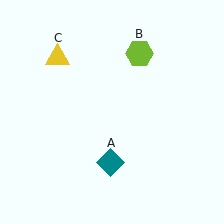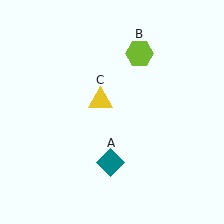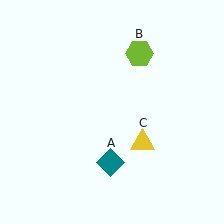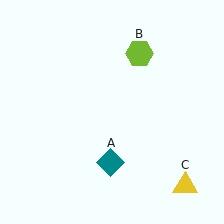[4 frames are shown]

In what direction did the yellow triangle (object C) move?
The yellow triangle (object C) moved down and to the right.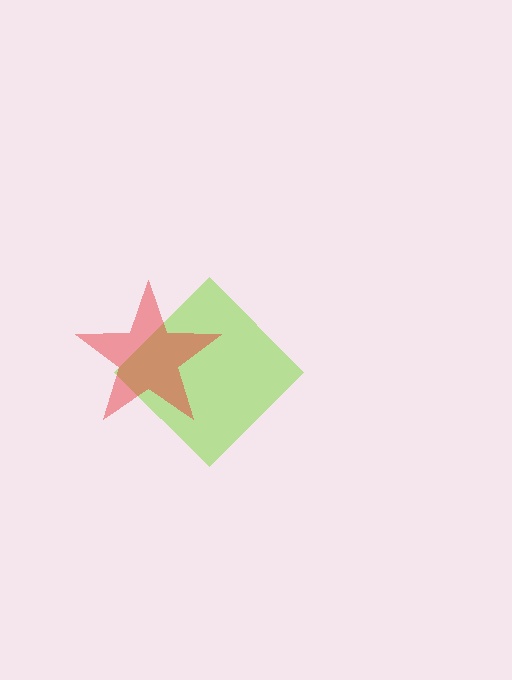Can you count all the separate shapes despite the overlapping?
Yes, there are 2 separate shapes.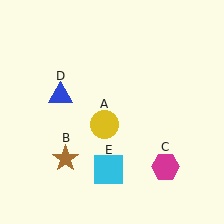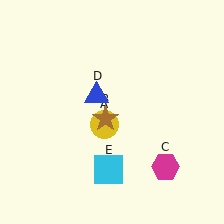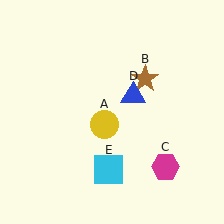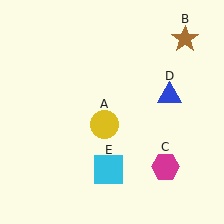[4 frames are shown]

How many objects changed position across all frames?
2 objects changed position: brown star (object B), blue triangle (object D).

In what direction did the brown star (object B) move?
The brown star (object B) moved up and to the right.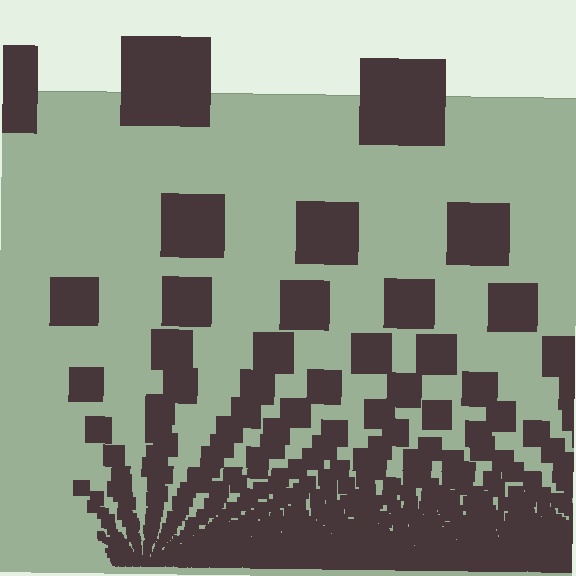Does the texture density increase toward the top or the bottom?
Density increases toward the bottom.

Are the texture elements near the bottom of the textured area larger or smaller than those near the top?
Smaller. The gradient is inverted — elements near the bottom are smaller and denser.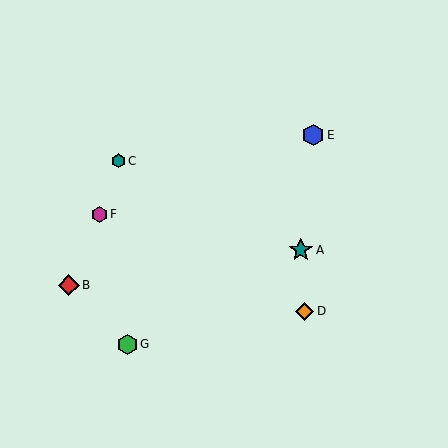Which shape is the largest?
The teal star (labeled A) is the largest.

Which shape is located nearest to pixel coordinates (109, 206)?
The magenta hexagon (labeled F) at (99, 214) is nearest to that location.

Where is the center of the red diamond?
The center of the red diamond is at (69, 285).